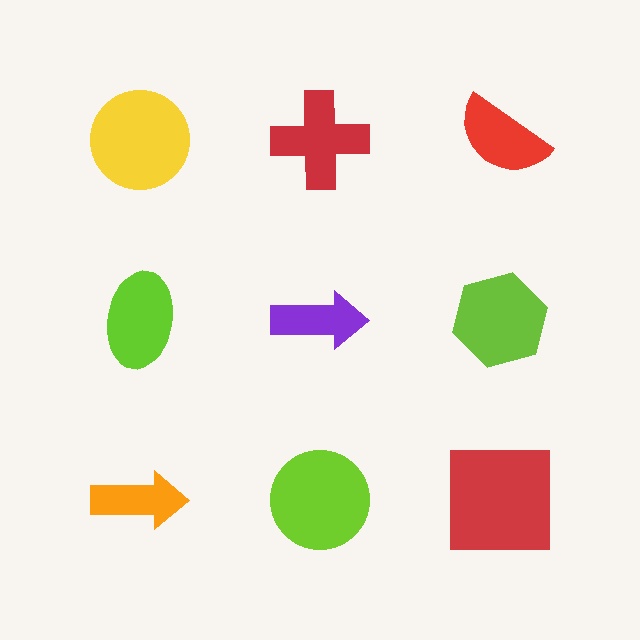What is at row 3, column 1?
An orange arrow.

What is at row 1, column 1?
A yellow circle.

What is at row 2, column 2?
A purple arrow.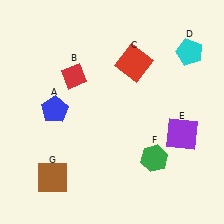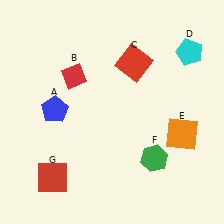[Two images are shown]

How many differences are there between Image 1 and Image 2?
There are 2 differences between the two images.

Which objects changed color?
E changed from purple to orange. G changed from brown to red.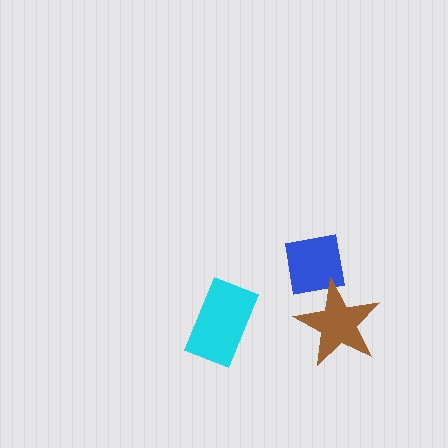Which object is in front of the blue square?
The brown star is in front of the blue square.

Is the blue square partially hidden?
Yes, it is partially covered by another shape.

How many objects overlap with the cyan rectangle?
0 objects overlap with the cyan rectangle.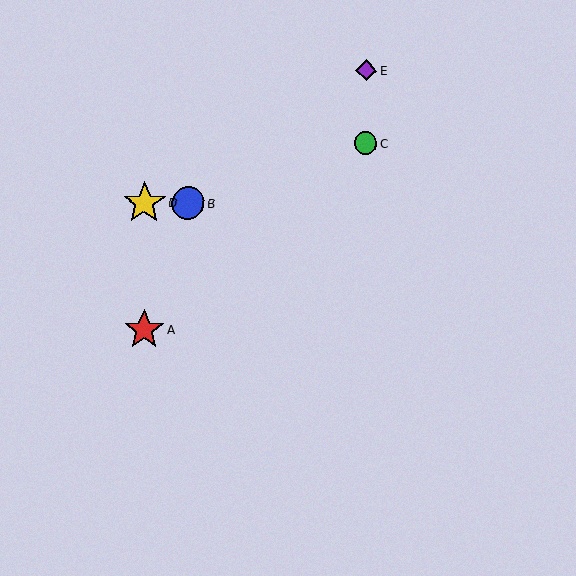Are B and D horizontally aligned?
Yes, both are at y≈203.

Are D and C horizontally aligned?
No, D is at y≈203 and C is at y≈143.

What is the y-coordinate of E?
Object E is at y≈71.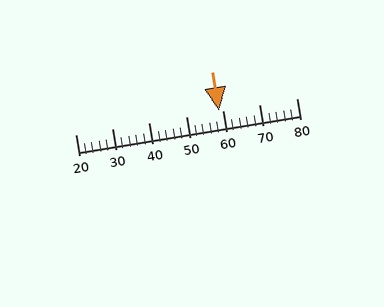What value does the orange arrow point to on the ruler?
The orange arrow points to approximately 59.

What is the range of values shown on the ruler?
The ruler shows values from 20 to 80.